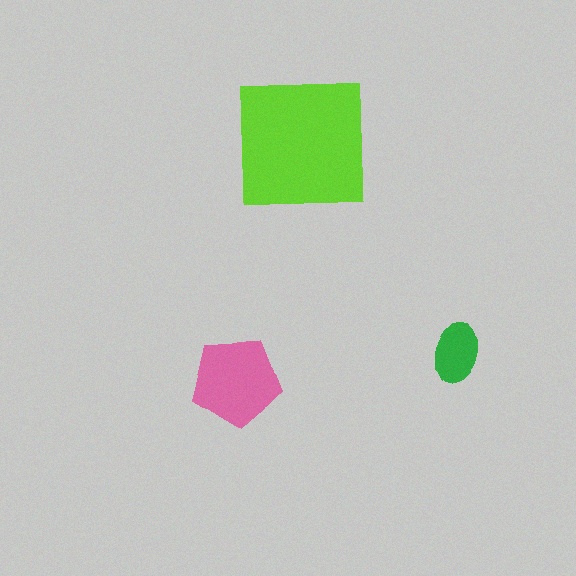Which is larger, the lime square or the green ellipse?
The lime square.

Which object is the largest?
The lime square.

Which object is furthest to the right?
The green ellipse is rightmost.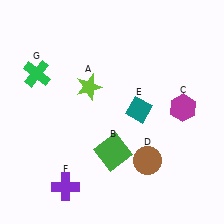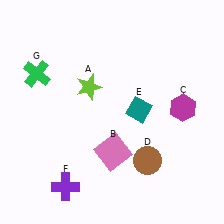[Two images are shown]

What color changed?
The square (B) changed from green in Image 1 to pink in Image 2.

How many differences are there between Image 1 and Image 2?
There is 1 difference between the two images.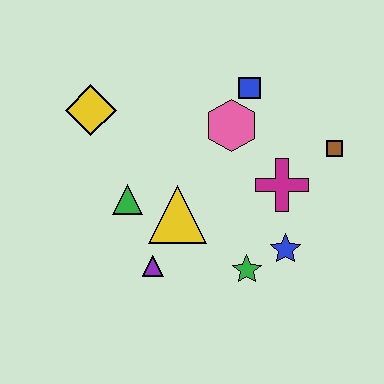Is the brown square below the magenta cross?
No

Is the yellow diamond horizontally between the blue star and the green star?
No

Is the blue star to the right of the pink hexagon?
Yes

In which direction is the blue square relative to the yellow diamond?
The blue square is to the right of the yellow diamond.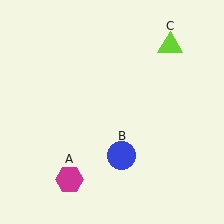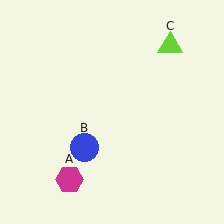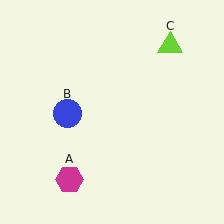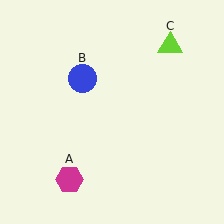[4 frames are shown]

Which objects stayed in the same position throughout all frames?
Magenta hexagon (object A) and lime triangle (object C) remained stationary.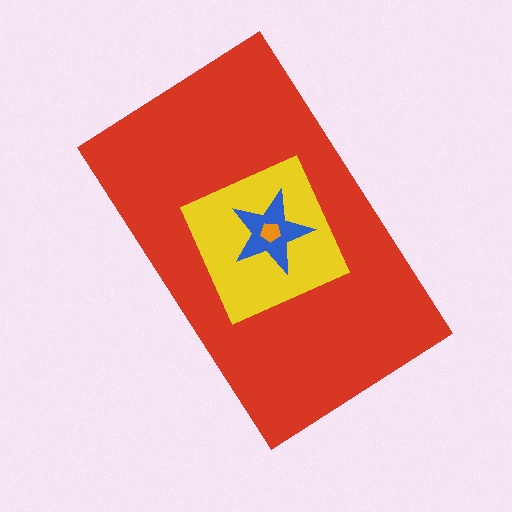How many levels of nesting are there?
4.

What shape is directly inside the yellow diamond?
The blue star.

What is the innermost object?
The orange pentagon.